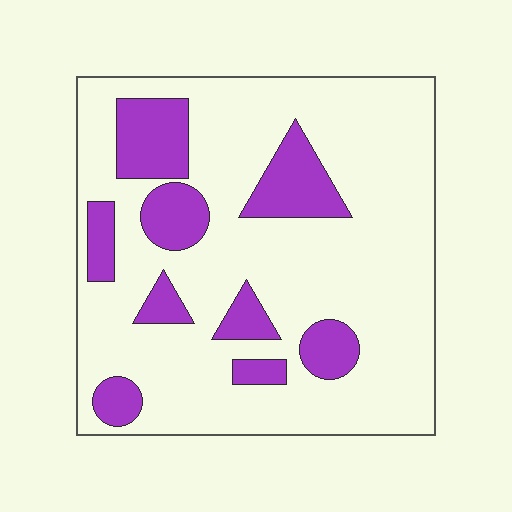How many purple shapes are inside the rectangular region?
9.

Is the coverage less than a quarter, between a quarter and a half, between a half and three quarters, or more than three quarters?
Less than a quarter.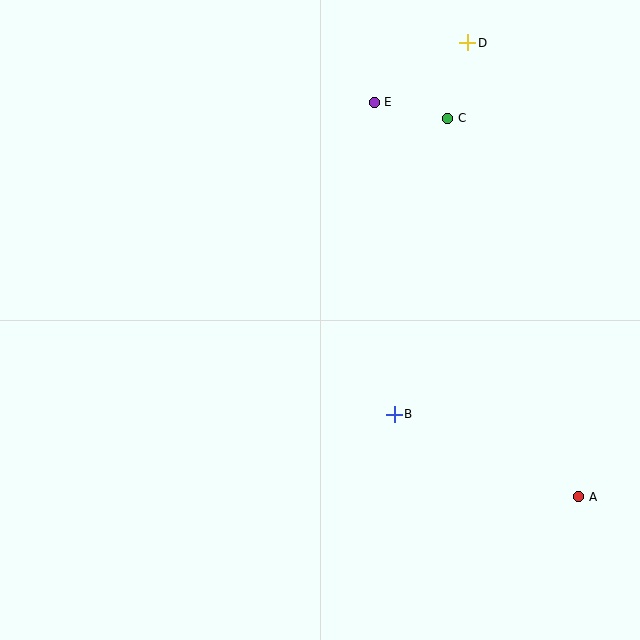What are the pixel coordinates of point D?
Point D is at (468, 43).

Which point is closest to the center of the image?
Point B at (394, 414) is closest to the center.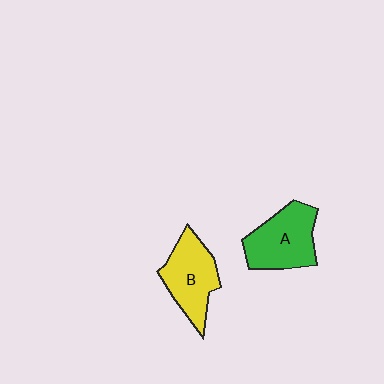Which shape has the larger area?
Shape A (green).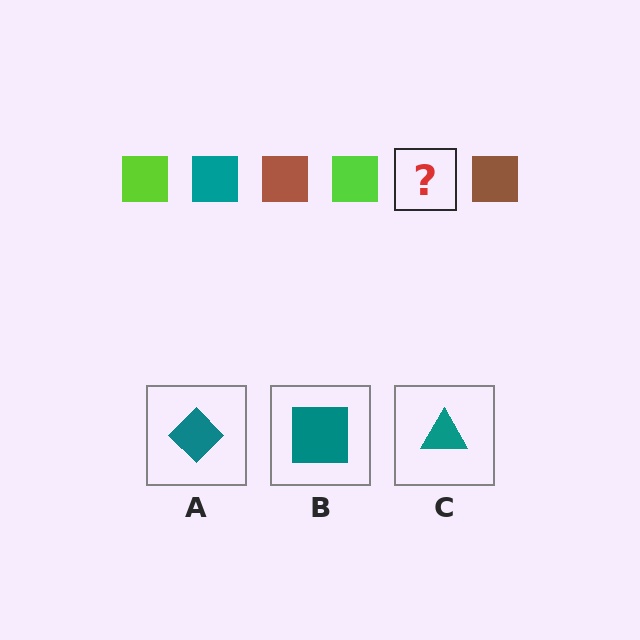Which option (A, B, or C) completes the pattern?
B.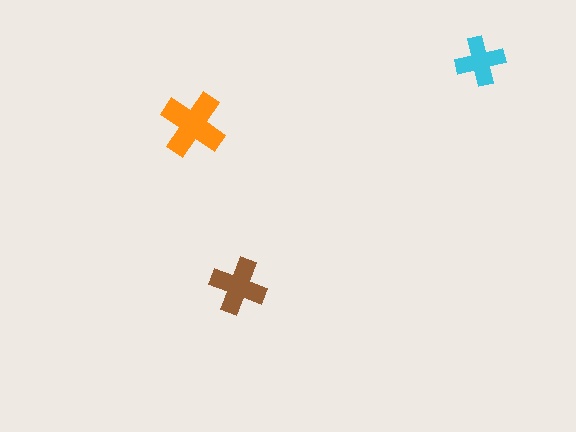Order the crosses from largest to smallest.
the orange one, the brown one, the cyan one.